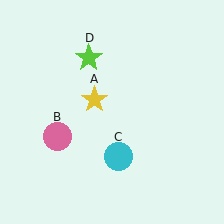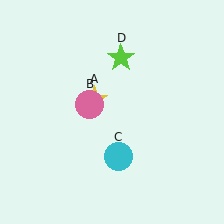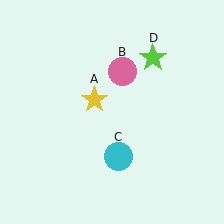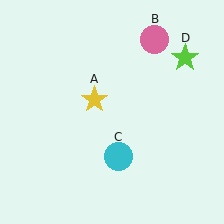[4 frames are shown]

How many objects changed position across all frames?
2 objects changed position: pink circle (object B), lime star (object D).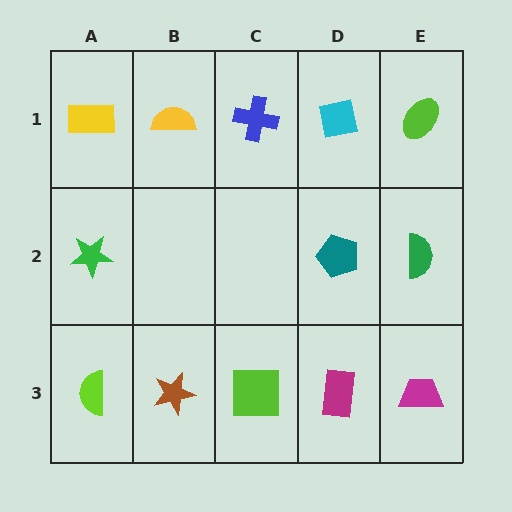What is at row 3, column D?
A magenta rectangle.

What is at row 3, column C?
A lime square.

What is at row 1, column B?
A yellow semicircle.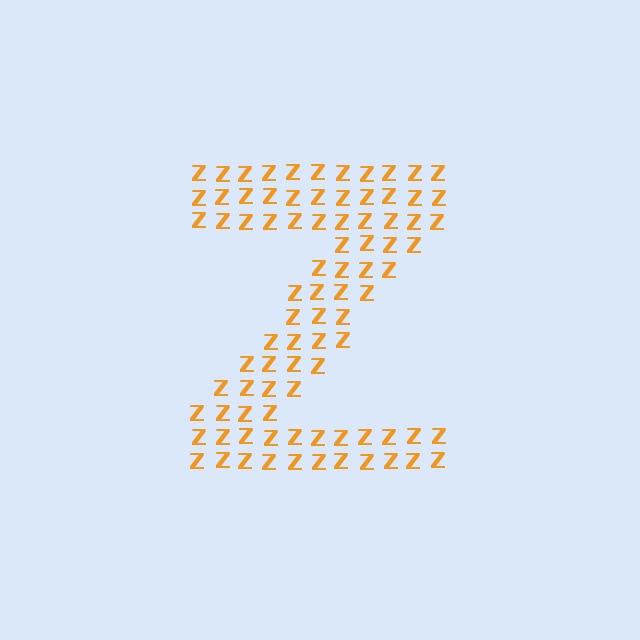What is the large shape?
The large shape is the letter Z.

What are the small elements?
The small elements are letter Z's.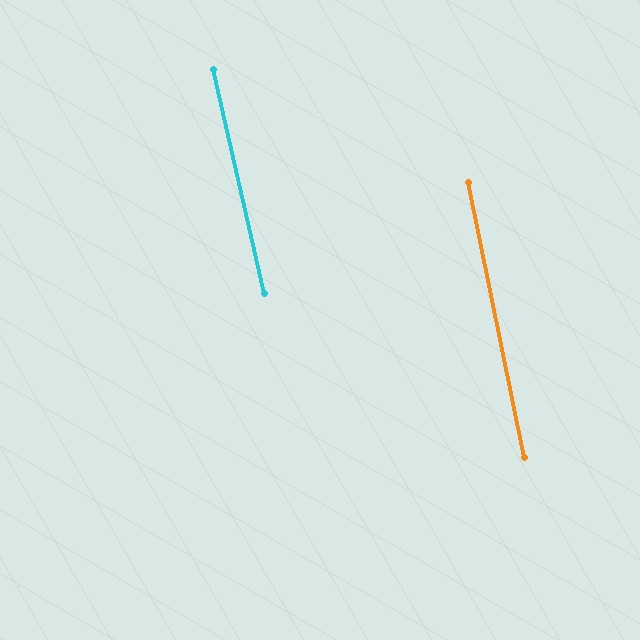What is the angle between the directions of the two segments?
Approximately 1 degree.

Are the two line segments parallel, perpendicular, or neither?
Parallel — their directions differ by only 1.4°.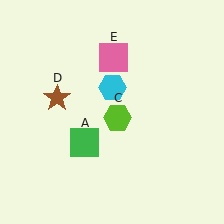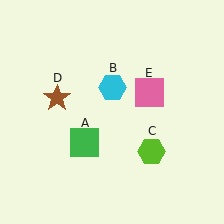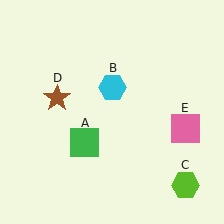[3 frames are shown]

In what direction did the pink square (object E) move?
The pink square (object E) moved down and to the right.